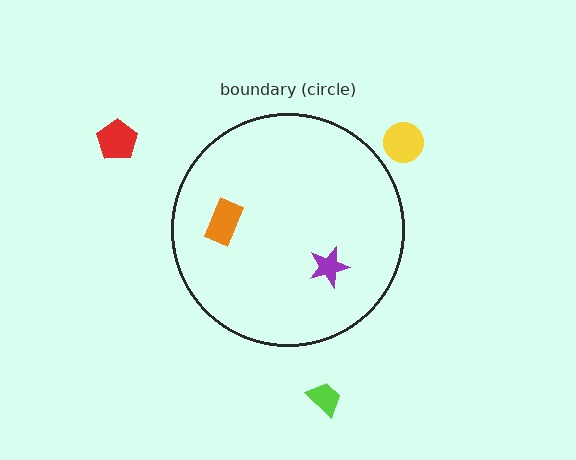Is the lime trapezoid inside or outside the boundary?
Outside.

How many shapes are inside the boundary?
2 inside, 3 outside.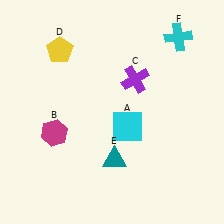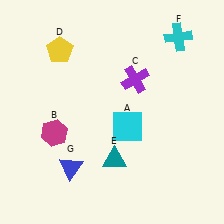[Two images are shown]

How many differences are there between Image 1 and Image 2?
There is 1 difference between the two images.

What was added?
A blue triangle (G) was added in Image 2.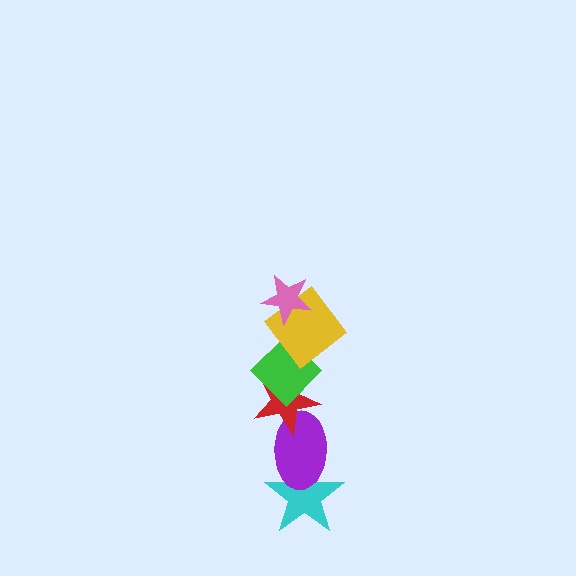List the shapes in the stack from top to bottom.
From top to bottom: the pink star, the yellow diamond, the green diamond, the red star, the purple ellipse, the cyan star.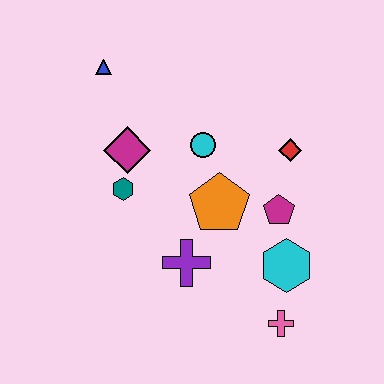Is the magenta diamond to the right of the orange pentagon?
No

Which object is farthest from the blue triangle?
The pink cross is farthest from the blue triangle.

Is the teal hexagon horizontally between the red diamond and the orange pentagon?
No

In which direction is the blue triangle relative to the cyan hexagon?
The blue triangle is above the cyan hexagon.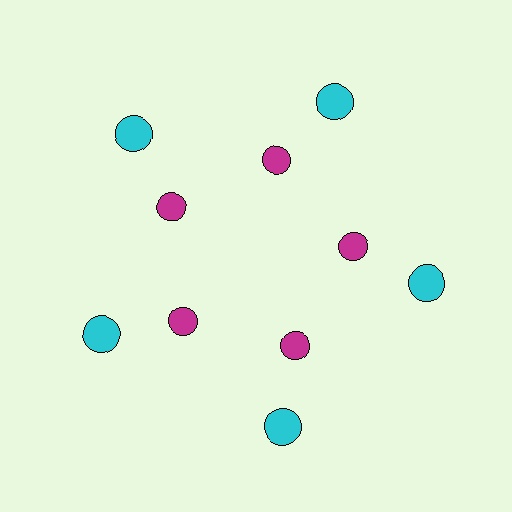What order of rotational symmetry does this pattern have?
This pattern has 5-fold rotational symmetry.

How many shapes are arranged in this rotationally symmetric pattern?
There are 10 shapes, arranged in 5 groups of 2.